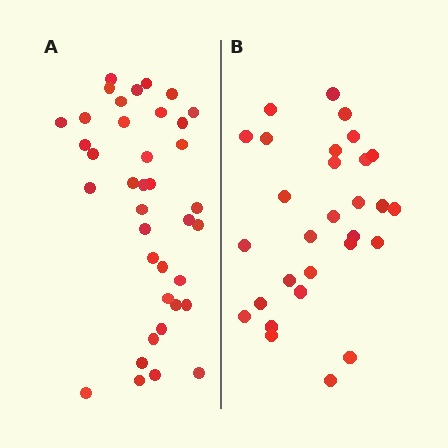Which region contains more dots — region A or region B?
Region A (the left region) has more dots.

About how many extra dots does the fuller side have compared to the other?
Region A has roughly 8 or so more dots than region B.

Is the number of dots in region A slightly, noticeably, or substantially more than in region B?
Region A has noticeably more, but not dramatically so. The ratio is roughly 1.3 to 1.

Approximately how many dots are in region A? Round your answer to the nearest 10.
About 40 dots. (The exact count is 38, which rounds to 40.)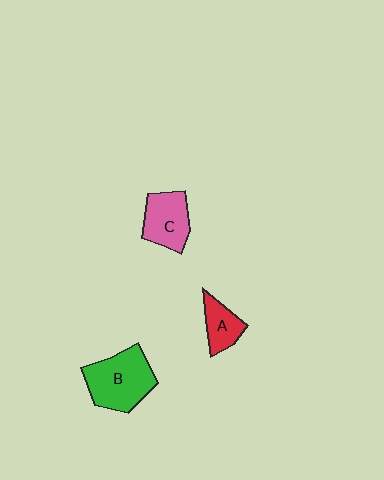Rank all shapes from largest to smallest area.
From largest to smallest: B (green), C (pink), A (red).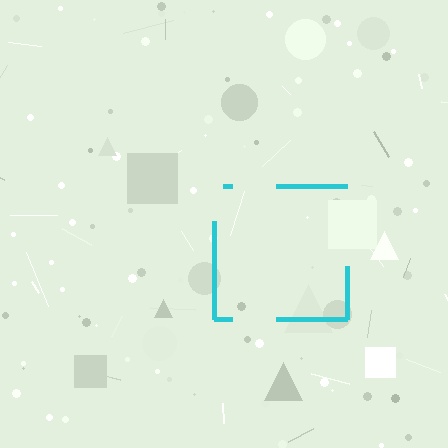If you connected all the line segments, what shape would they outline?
They would outline a square.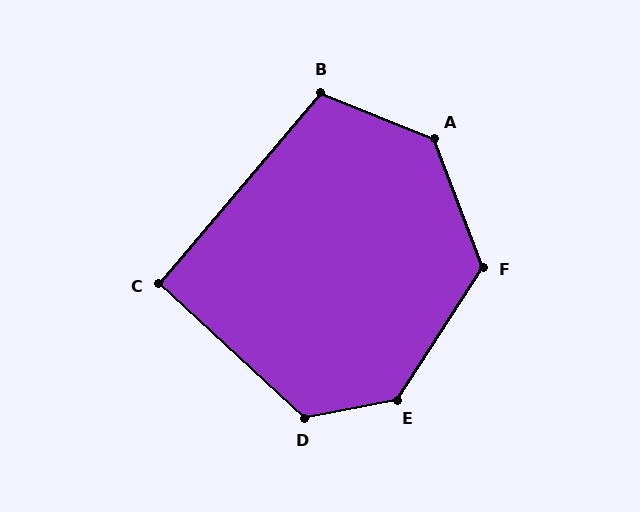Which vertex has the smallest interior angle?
C, at approximately 93 degrees.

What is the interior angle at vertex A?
Approximately 133 degrees (obtuse).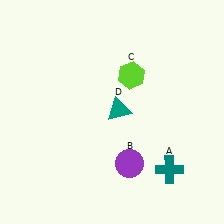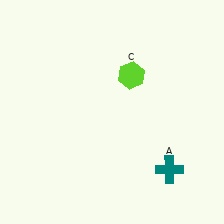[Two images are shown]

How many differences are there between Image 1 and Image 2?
There are 2 differences between the two images.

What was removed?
The teal triangle (D), the purple circle (B) were removed in Image 2.